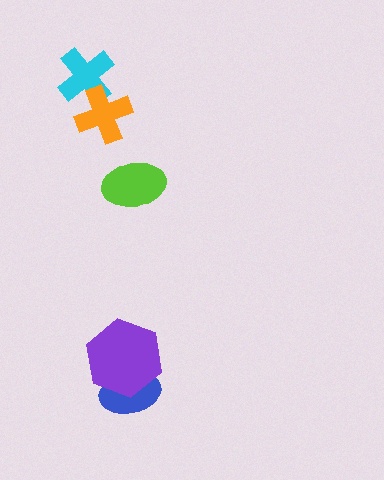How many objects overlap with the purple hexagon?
1 object overlaps with the purple hexagon.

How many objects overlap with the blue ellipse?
1 object overlaps with the blue ellipse.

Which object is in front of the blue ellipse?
The purple hexagon is in front of the blue ellipse.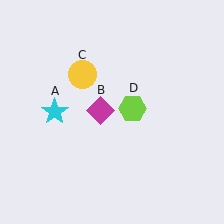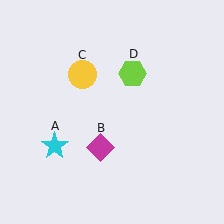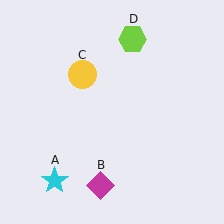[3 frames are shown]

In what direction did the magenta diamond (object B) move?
The magenta diamond (object B) moved down.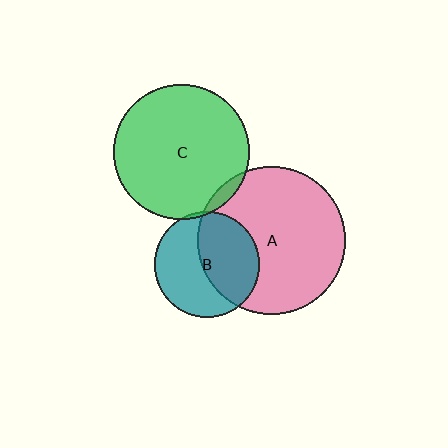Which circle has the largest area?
Circle A (pink).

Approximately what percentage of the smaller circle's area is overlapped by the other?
Approximately 50%.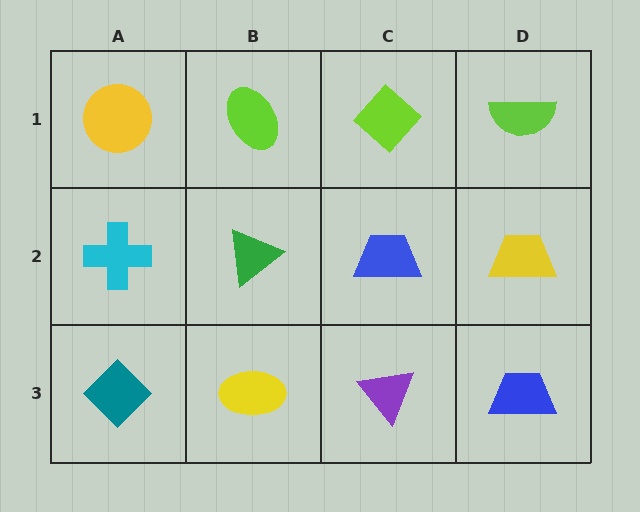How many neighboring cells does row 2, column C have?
4.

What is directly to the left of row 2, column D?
A blue trapezoid.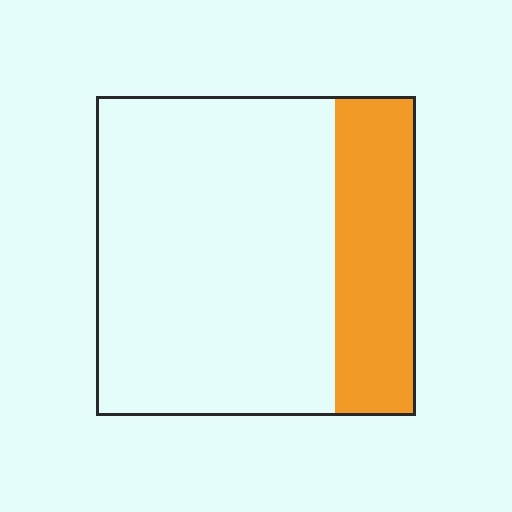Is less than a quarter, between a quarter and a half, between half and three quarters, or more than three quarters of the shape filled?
Between a quarter and a half.